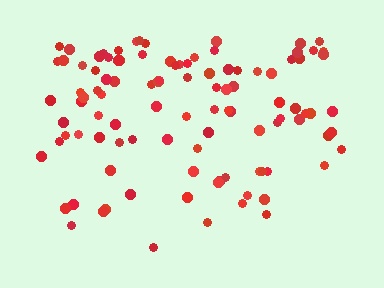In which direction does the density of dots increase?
From bottom to top, with the top side densest.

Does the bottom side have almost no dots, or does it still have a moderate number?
Still a moderate number, just noticeably fewer than the top.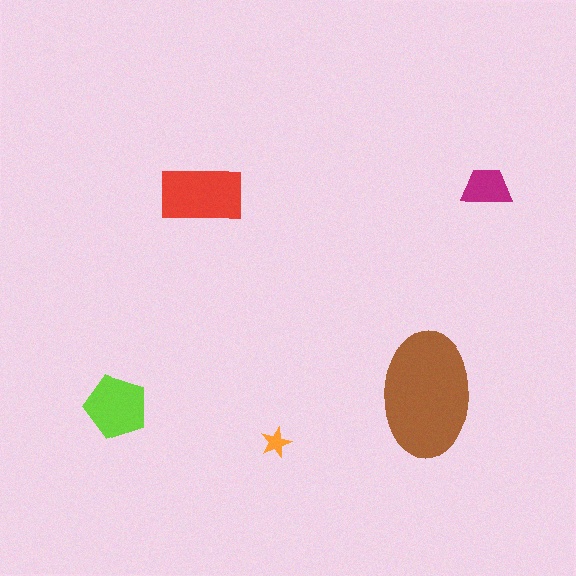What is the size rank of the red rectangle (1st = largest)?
2nd.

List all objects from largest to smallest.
The brown ellipse, the red rectangle, the lime pentagon, the magenta trapezoid, the orange star.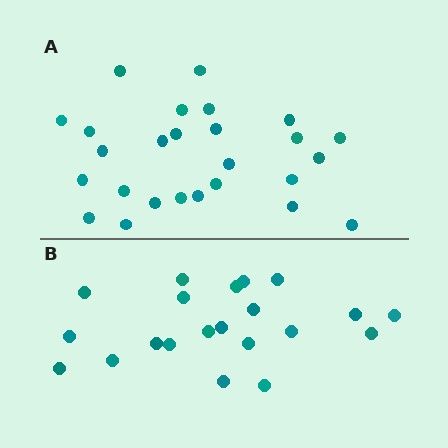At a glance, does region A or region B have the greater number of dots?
Region A (the top region) has more dots.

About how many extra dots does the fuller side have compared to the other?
Region A has about 5 more dots than region B.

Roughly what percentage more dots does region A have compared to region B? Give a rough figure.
About 25% more.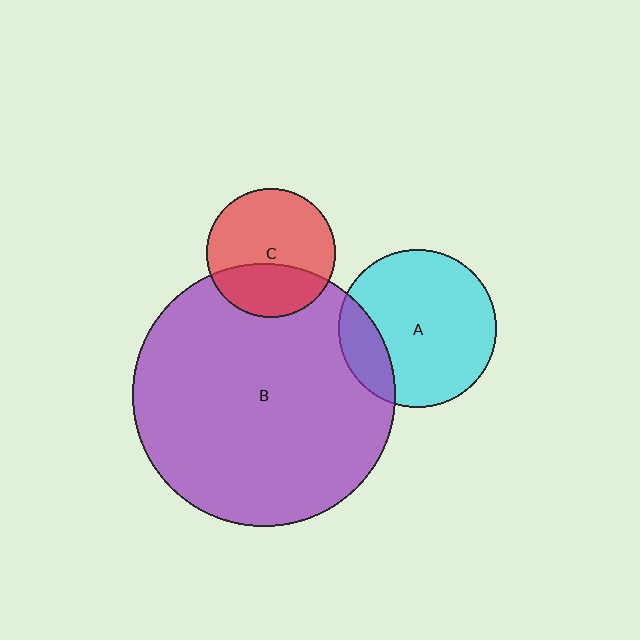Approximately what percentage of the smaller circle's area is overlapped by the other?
Approximately 35%.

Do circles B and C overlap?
Yes.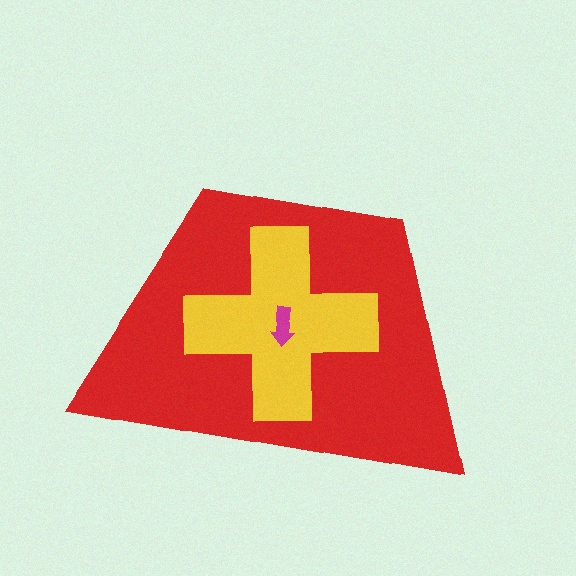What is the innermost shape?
The magenta arrow.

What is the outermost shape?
The red trapezoid.